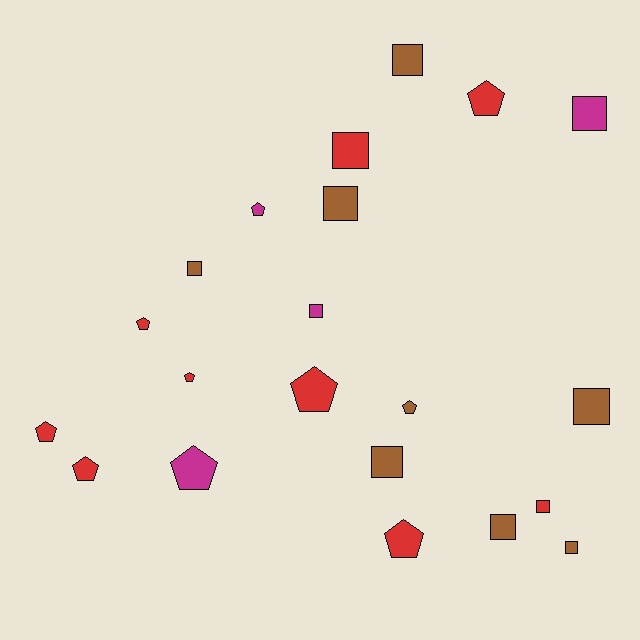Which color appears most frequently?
Red, with 9 objects.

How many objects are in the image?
There are 21 objects.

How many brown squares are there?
There are 7 brown squares.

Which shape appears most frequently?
Square, with 11 objects.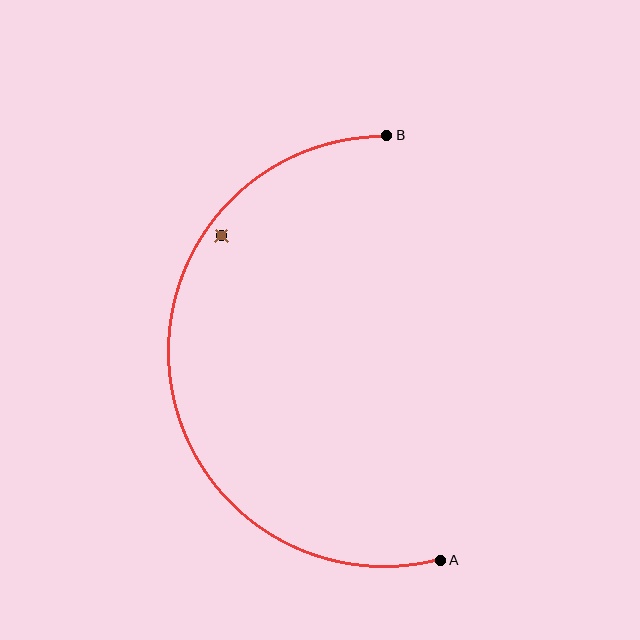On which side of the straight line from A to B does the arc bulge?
The arc bulges to the left of the straight line connecting A and B.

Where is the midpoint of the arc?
The arc midpoint is the point on the curve farthest from the straight line joining A and B. It sits to the left of that line.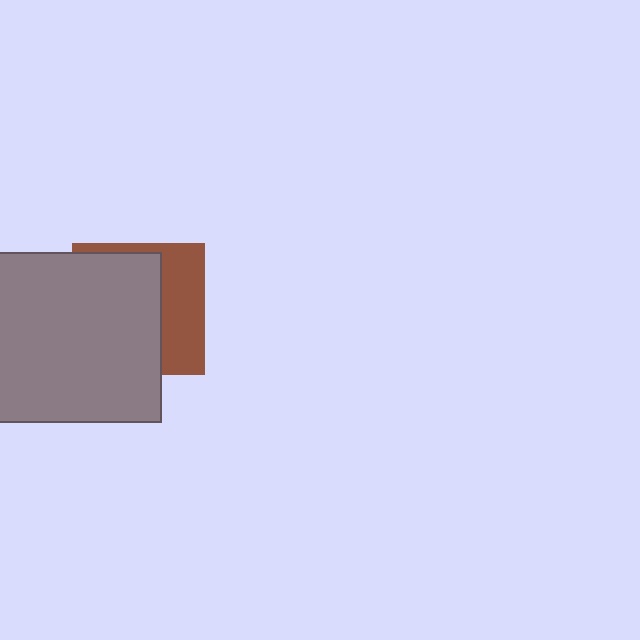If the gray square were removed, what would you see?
You would see the complete brown square.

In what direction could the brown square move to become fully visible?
The brown square could move right. That would shift it out from behind the gray square entirely.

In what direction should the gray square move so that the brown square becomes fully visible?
The gray square should move left. That is the shortest direction to clear the overlap and leave the brown square fully visible.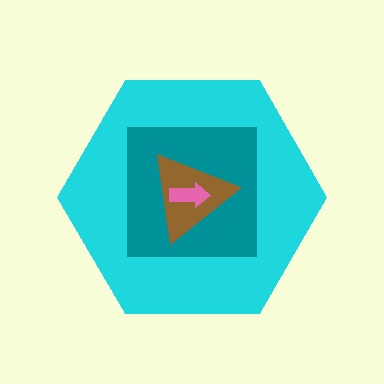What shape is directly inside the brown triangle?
The pink arrow.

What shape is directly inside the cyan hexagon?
The teal square.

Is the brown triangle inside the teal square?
Yes.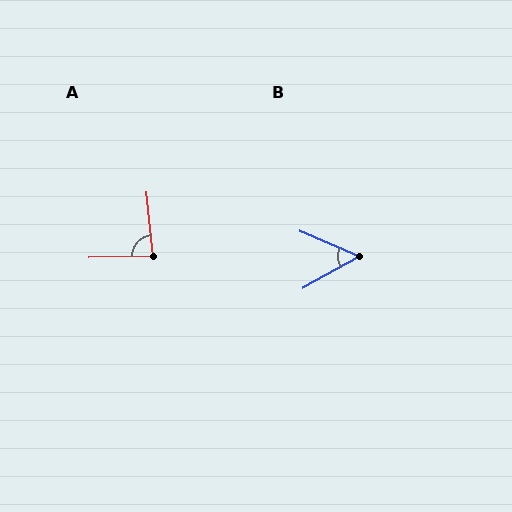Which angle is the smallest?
B, at approximately 52 degrees.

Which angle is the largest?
A, at approximately 86 degrees.